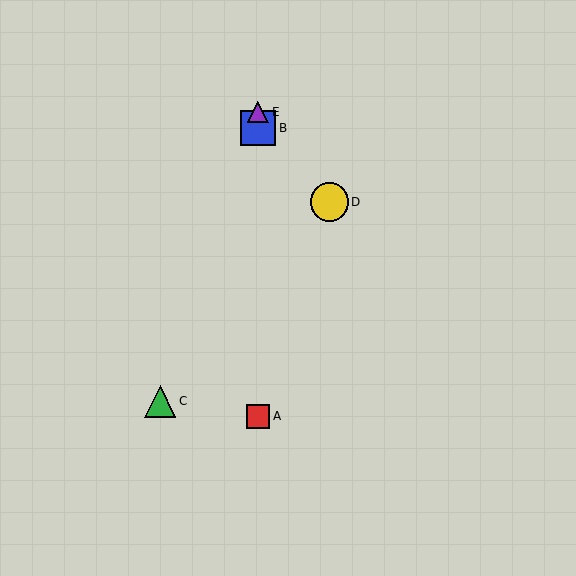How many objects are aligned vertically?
3 objects (A, B, E) are aligned vertically.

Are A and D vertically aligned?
No, A is at x≈258 and D is at x≈329.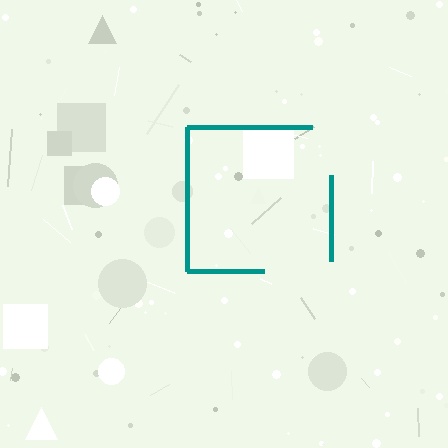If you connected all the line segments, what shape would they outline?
They would outline a square.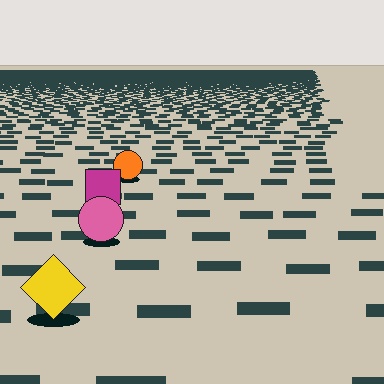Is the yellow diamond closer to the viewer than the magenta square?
Yes. The yellow diamond is closer — you can tell from the texture gradient: the ground texture is coarser near it.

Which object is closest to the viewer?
The yellow diamond is closest. The texture marks near it are larger and more spread out.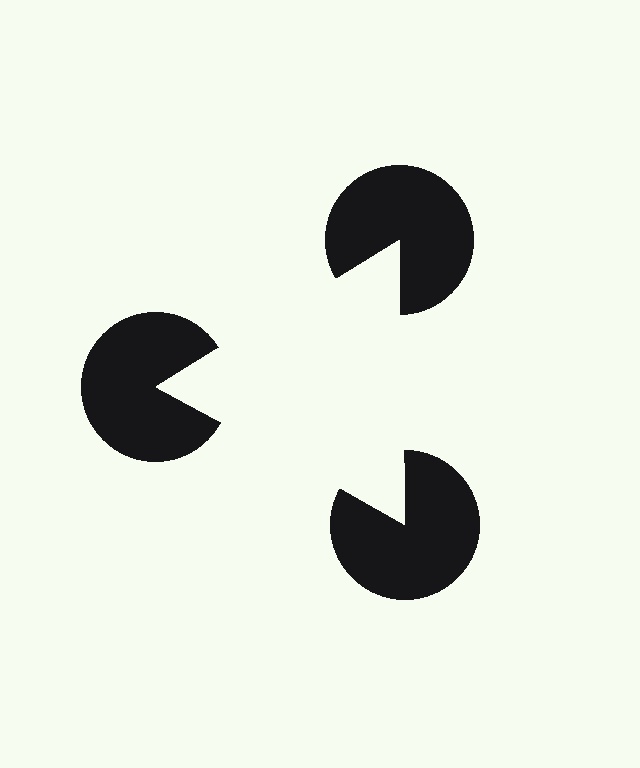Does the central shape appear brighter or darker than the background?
It typically appears slightly brighter than the background, even though no actual brightness change is drawn.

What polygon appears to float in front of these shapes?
An illusory triangle — its edges are inferred from the aligned wedge cuts in the pac-man discs, not physically drawn.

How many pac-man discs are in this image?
There are 3 — one at each vertex of the illusory triangle.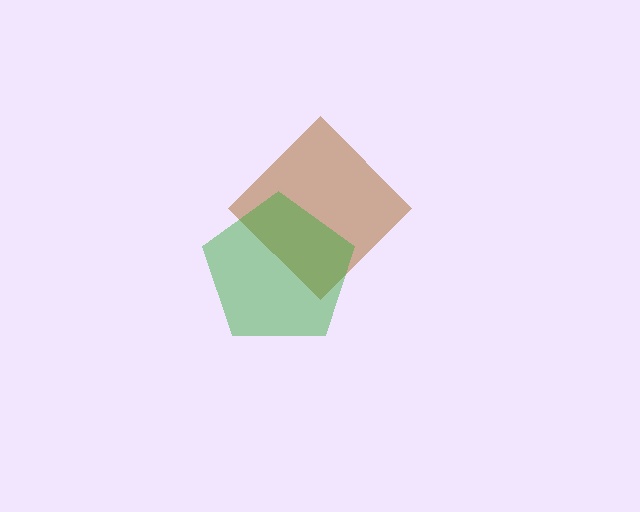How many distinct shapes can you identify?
There are 2 distinct shapes: a brown diamond, a green pentagon.